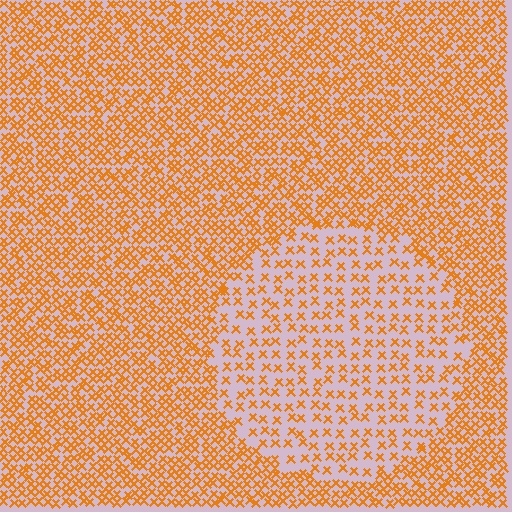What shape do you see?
I see a circle.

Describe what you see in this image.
The image contains small orange elements arranged at two different densities. A circle-shaped region is visible where the elements are less densely packed than the surrounding area.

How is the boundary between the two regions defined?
The boundary is defined by a change in element density (approximately 2.2x ratio). All elements are the same color, size, and shape.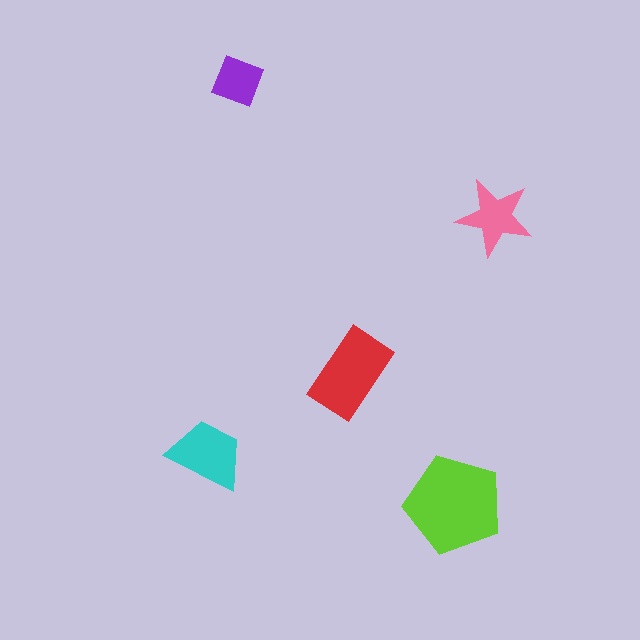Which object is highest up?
The purple square is topmost.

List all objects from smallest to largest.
The purple square, the pink star, the cyan trapezoid, the red rectangle, the lime pentagon.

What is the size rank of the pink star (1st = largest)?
4th.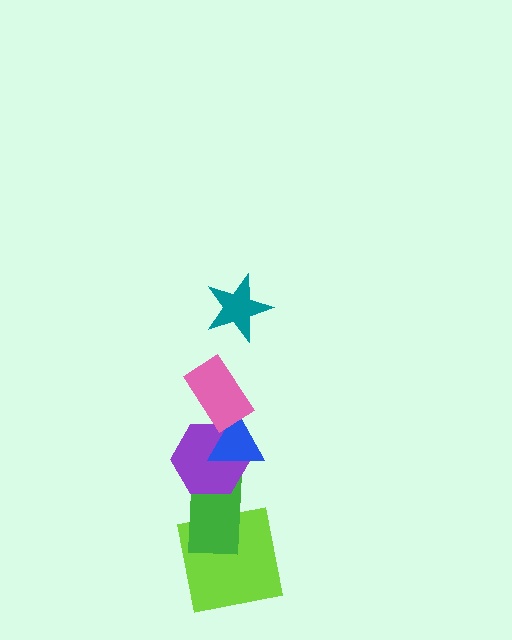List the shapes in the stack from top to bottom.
From top to bottom: the teal star, the pink rectangle, the blue triangle, the purple hexagon, the green rectangle, the lime square.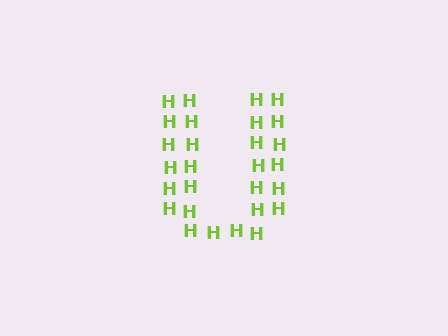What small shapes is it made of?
It is made of small letter H's.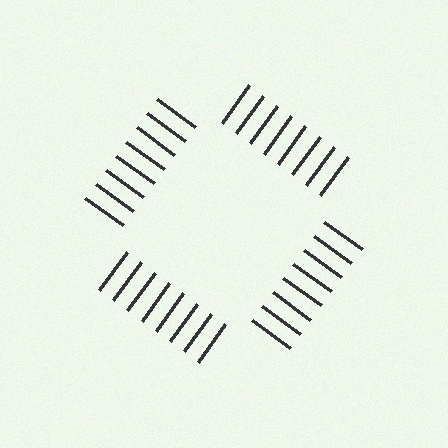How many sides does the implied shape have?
4 sides — the line-ends trace a square.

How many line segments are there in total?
32 — 8 along each of the 4 edges.